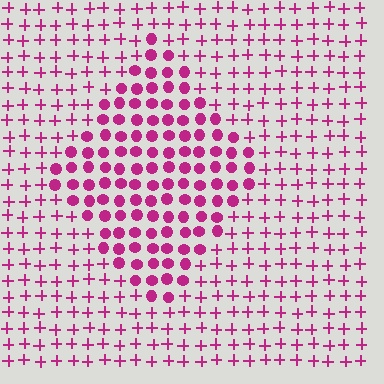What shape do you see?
I see a diamond.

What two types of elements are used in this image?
The image uses circles inside the diamond region and plus signs outside it.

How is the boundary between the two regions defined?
The boundary is defined by a change in element shape: circles inside vs. plus signs outside. All elements share the same color and spacing.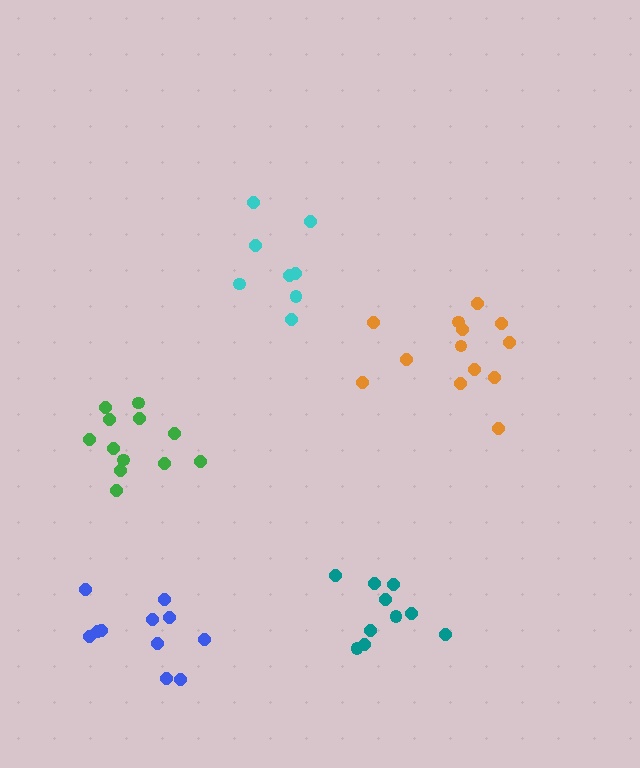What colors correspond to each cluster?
The clusters are colored: teal, cyan, blue, green, orange.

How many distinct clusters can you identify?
There are 5 distinct clusters.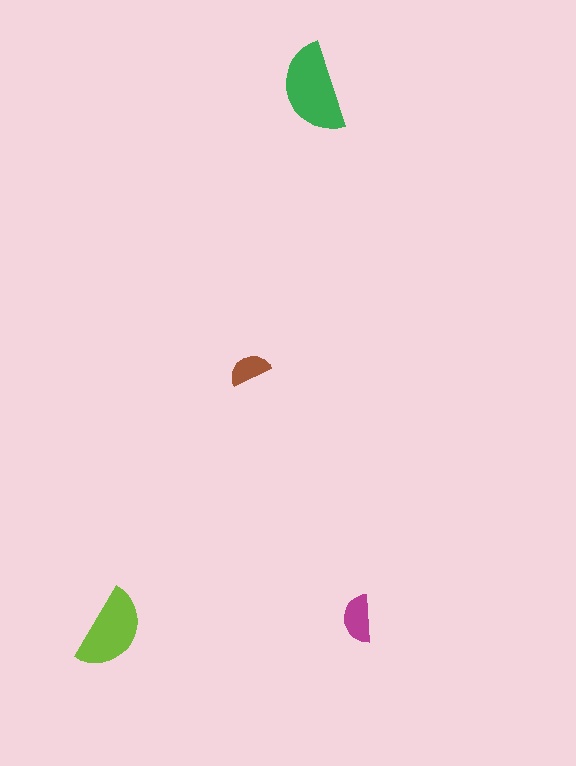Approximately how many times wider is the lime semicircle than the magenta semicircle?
About 1.5 times wider.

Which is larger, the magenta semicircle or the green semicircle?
The green one.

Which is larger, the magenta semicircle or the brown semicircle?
The magenta one.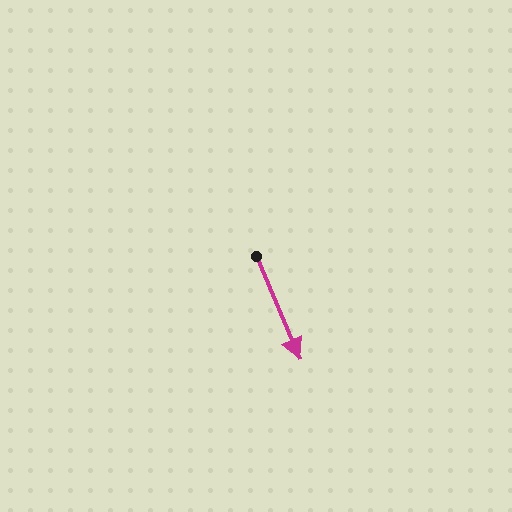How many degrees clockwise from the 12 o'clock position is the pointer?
Approximately 157 degrees.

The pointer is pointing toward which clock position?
Roughly 5 o'clock.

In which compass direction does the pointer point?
Southeast.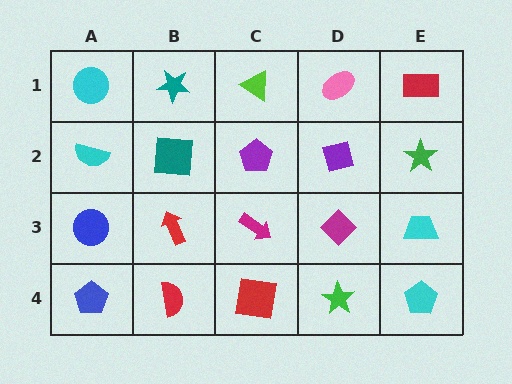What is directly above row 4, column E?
A cyan trapezoid.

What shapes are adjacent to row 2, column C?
A lime triangle (row 1, column C), a magenta arrow (row 3, column C), a teal square (row 2, column B), a purple diamond (row 2, column D).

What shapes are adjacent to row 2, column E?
A red rectangle (row 1, column E), a cyan trapezoid (row 3, column E), a purple diamond (row 2, column D).